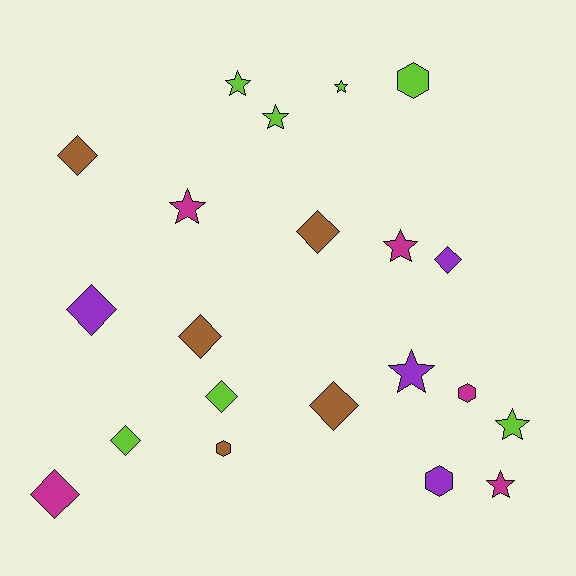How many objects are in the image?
There are 21 objects.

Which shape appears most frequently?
Diamond, with 9 objects.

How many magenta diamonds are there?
There is 1 magenta diamond.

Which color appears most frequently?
Lime, with 7 objects.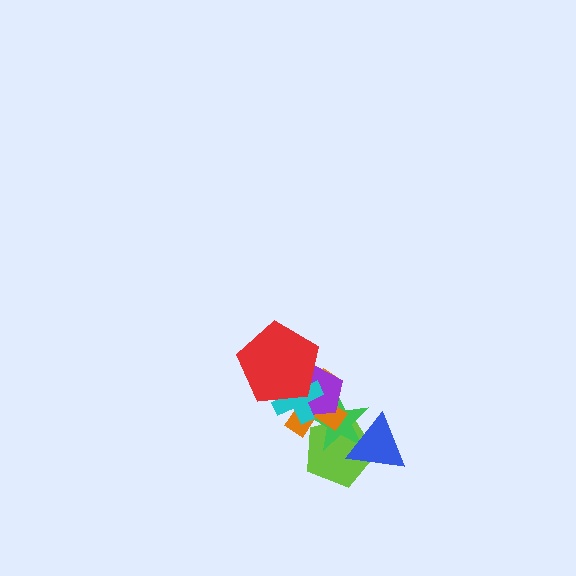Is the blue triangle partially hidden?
No, no other shape covers it.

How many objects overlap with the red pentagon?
3 objects overlap with the red pentagon.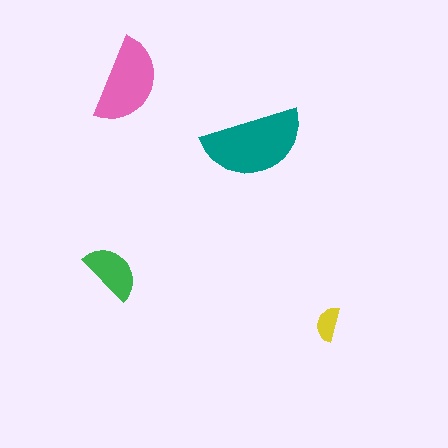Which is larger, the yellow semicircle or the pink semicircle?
The pink one.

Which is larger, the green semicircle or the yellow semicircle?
The green one.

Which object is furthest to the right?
The yellow semicircle is rightmost.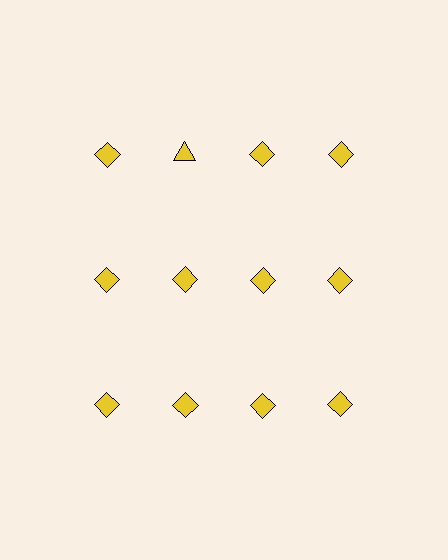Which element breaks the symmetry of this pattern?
The yellow triangle in the top row, second from left column breaks the symmetry. All other shapes are yellow diamonds.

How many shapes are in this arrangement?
There are 12 shapes arranged in a grid pattern.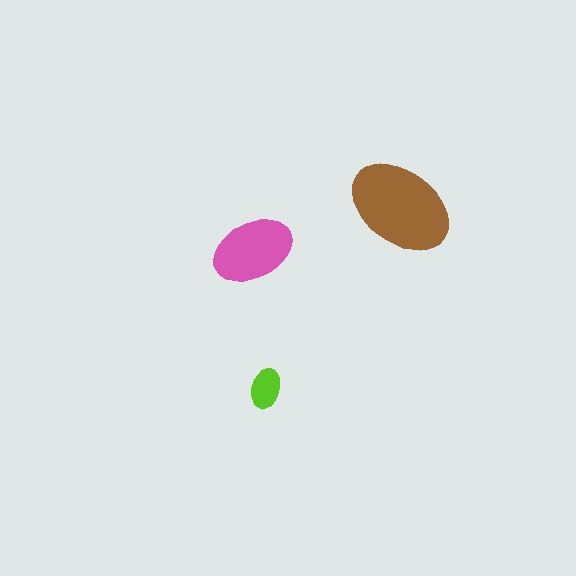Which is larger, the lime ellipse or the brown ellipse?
The brown one.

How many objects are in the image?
There are 3 objects in the image.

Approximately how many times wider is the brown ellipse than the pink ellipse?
About 1.5 times wider.